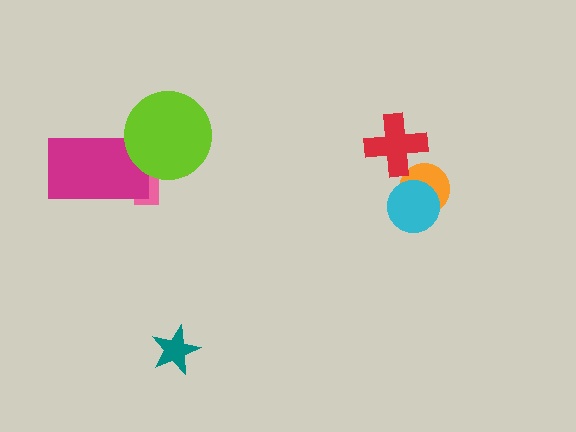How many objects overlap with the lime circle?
2 objects overlap with the lime circle.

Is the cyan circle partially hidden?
No, no other shape covers it.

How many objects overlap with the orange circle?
1 object overlaps with the orange circle.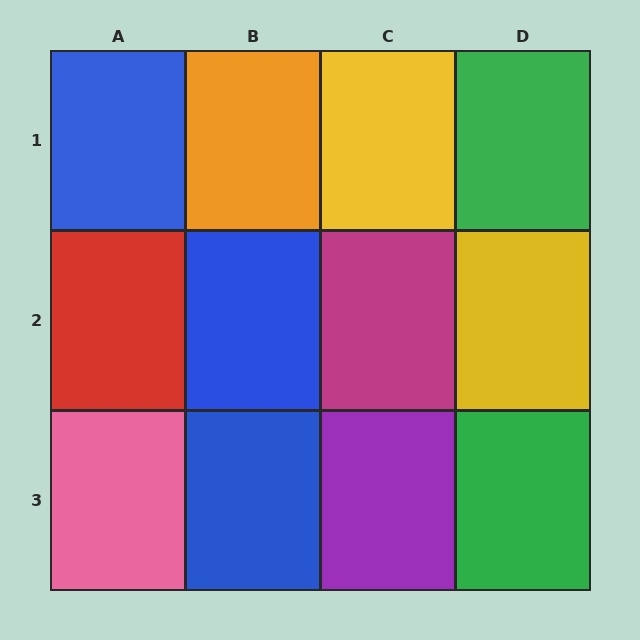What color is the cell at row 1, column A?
Blue.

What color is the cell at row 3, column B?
Blue.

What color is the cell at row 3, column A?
Pink.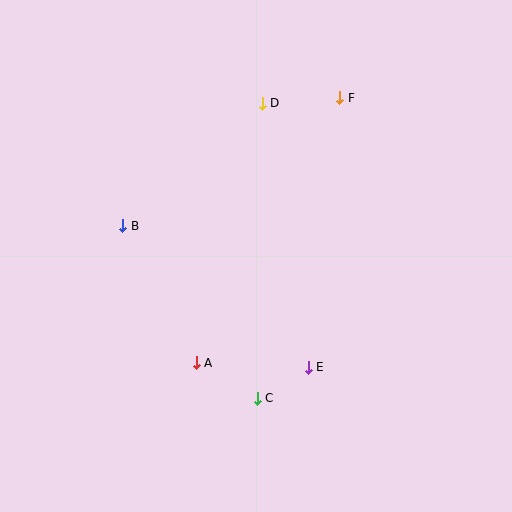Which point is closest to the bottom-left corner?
Point A is closest to the bottom-left corner.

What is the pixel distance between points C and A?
The distance between C and A is 71 pixels.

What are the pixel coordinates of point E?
Point E is at (308, 367).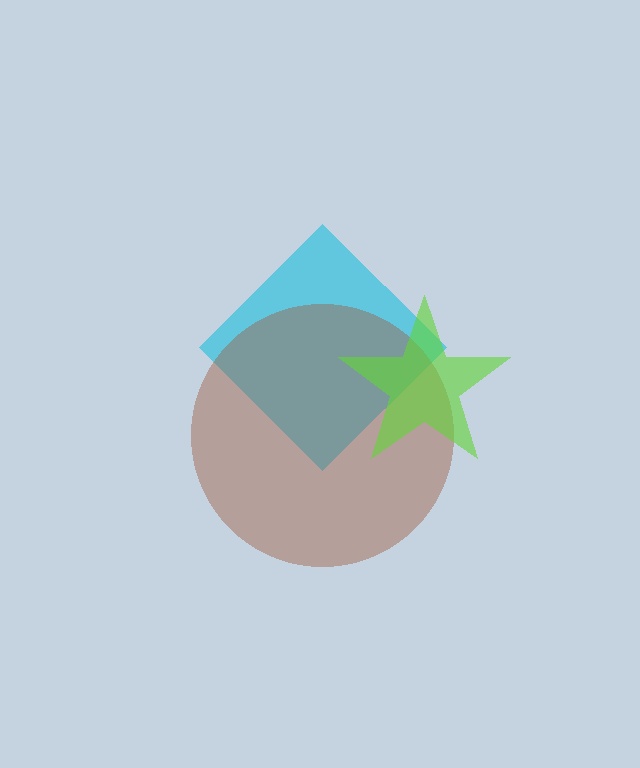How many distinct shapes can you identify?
There are 3 distinct shapes: a cyan diamond, a brown circle, a lime star.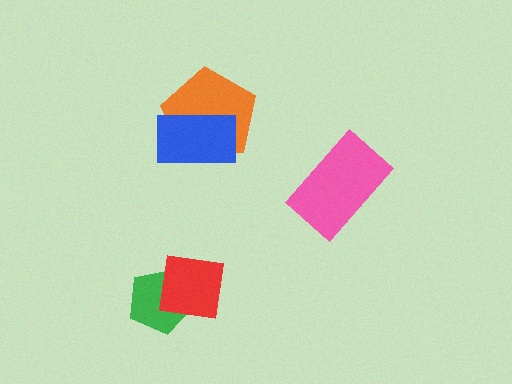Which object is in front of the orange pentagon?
The blue rectangle is in front of the orange pentagon.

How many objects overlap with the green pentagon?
1 object overlaps with the green pentagon.